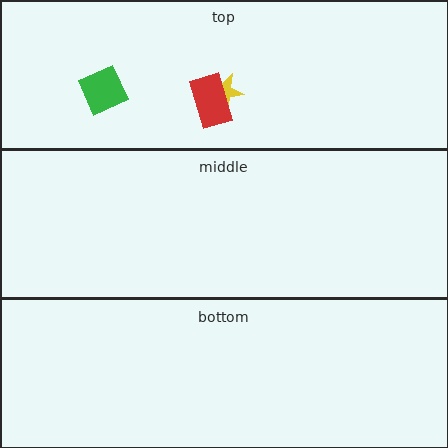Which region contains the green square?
The top region.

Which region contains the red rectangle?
The top region.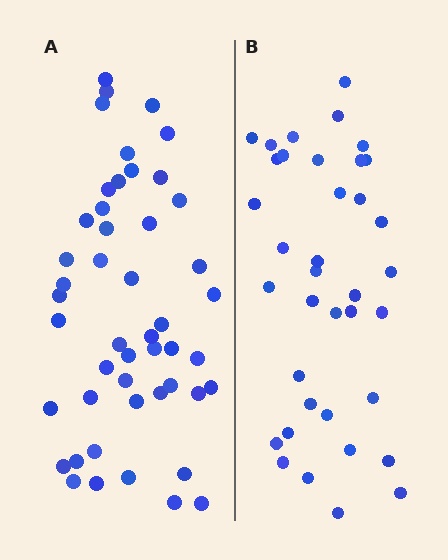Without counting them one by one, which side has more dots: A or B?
Region A (the left region) has more dots.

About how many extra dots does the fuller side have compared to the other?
Region A has roughly 12 or so more dots than region B.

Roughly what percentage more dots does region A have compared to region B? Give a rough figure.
About 30% more.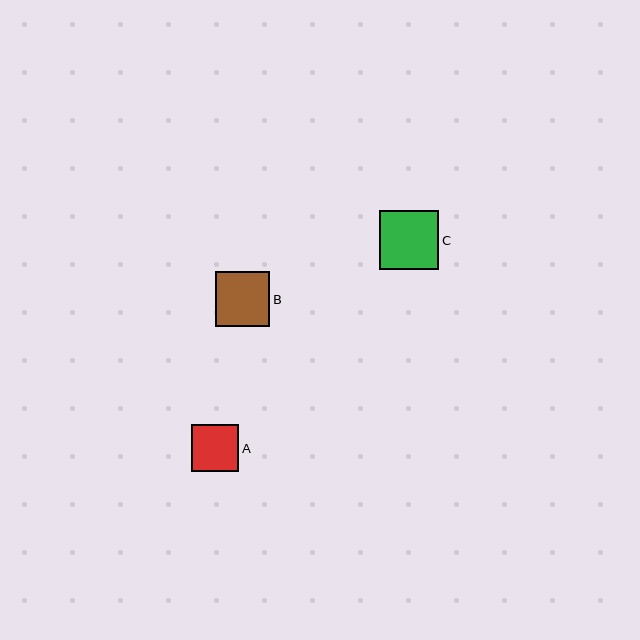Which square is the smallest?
Square A is the smallest with a size of approximately 47 pixels.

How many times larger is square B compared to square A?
Square B is approximately 1.2 times the size of square A.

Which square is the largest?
Square C is the largest with a size of approximately 59 pixels.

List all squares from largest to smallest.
From largest to smallest: C, B, A.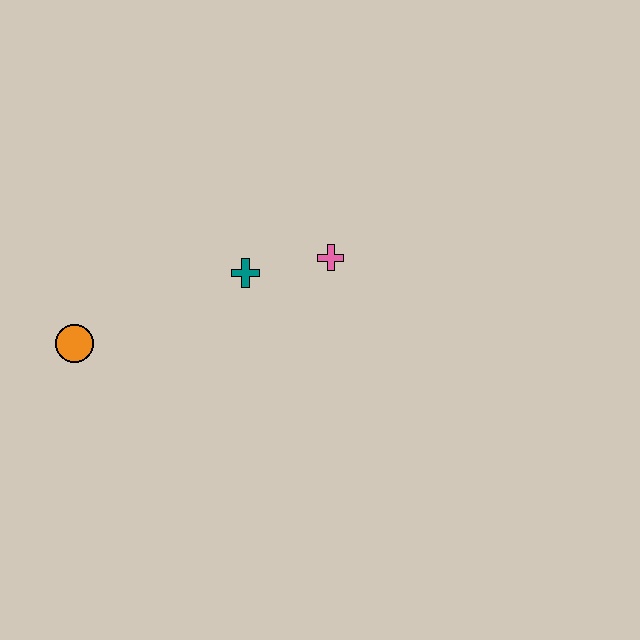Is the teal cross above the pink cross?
No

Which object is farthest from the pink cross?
The orange circle is farthest from the pink cross.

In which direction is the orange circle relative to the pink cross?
The orange circle is to the left of the pink cross.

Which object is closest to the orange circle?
The teal cross is closest to the orange circle.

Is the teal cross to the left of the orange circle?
No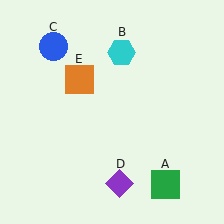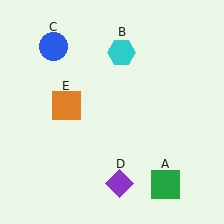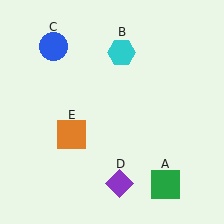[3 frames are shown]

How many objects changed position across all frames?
1 object changed position: orange square (object E).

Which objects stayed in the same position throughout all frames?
Green square (object A) and cyan hexagon (object B) and blue circle (object C) and purple diamond (object D) remained stationary.